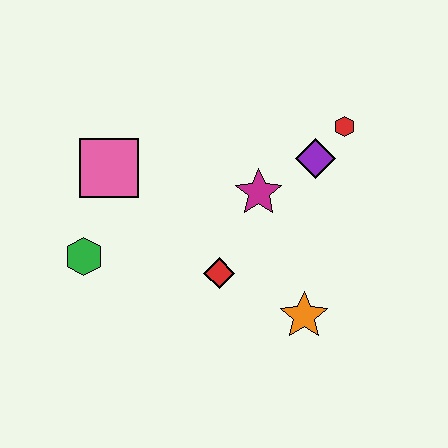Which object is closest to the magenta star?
The purple diamond is closest to the magenta star.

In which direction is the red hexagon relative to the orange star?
The red hexagon is above the orange star.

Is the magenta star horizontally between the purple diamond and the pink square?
Yes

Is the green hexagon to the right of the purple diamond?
No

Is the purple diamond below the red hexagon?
Yes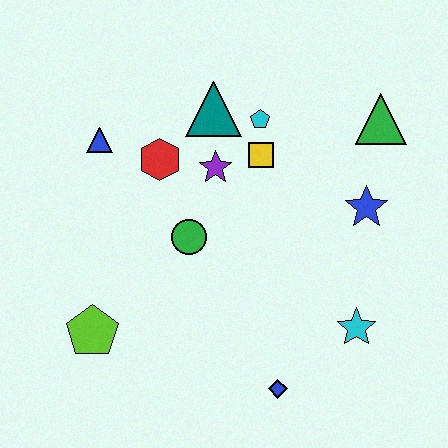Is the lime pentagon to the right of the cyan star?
No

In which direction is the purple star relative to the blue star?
The purple star is to the left of the blue star.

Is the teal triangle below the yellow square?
No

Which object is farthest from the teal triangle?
The blue diamond is farthest from the teal triangle.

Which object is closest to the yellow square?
The cyan pentagon is closest to the yellow square.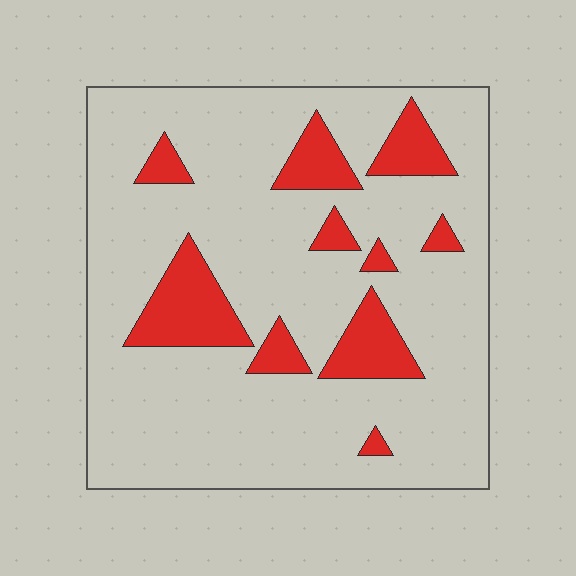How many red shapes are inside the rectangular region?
10.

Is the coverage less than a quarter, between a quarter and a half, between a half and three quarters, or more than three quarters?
Less than a quarter.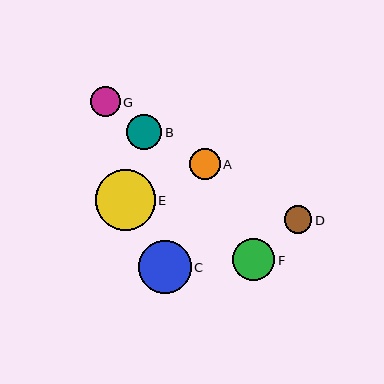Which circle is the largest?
Circle E is the largest with a size of approximately 60 pixels.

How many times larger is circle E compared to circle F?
Circle E is approximately 1.4 times the size of circle F.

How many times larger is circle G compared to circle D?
Circle G is approximately 1.1 times the size of circle D.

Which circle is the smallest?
Circle D is the smallest with a size of approximately 27 pixels.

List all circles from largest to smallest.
From largest to smallest: E, C, F, B, A, G, D.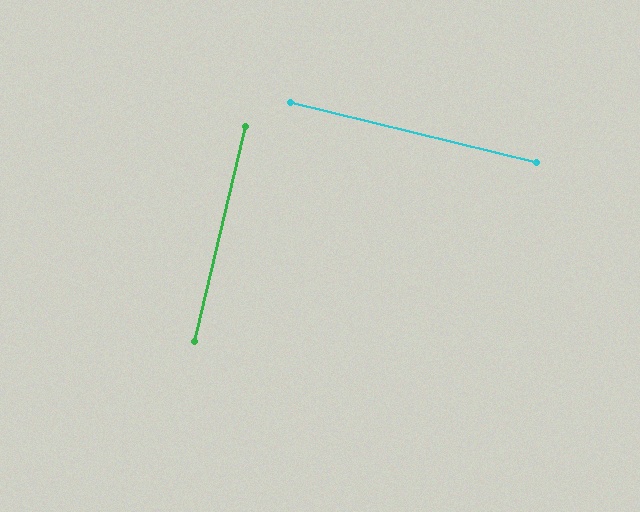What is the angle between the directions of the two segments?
Approximately 90 degrees.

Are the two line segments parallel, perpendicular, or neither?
Perpendicular — they meet at approximately 90°.